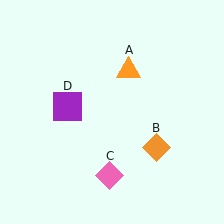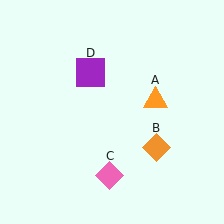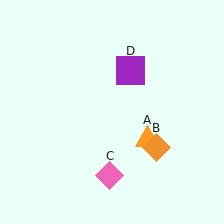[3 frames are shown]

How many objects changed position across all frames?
2 objects changed position: orange triangle (object A), purple square (object D).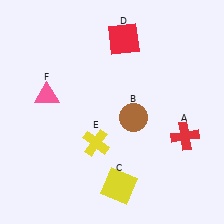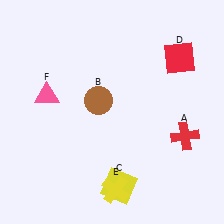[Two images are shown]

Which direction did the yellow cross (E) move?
The yellow cross (E) moved down.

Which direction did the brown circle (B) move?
The brown circle (B) moved left.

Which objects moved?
The objects that moved are: the brown circle (B), the red square (D), the yellow cross (E).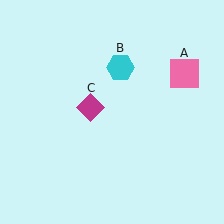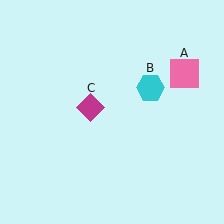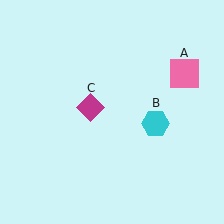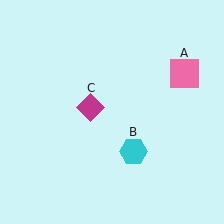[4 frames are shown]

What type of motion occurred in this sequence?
The cyan hexagon (object B) rotated clockwise around the center of the scene.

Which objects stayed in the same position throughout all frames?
Pink square (object A) and magenta diamond (object C) remained stationary.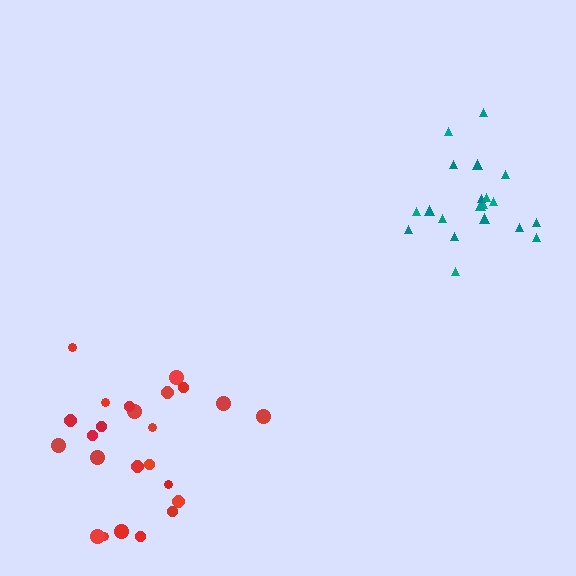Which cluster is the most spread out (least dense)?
Red.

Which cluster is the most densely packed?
Teal.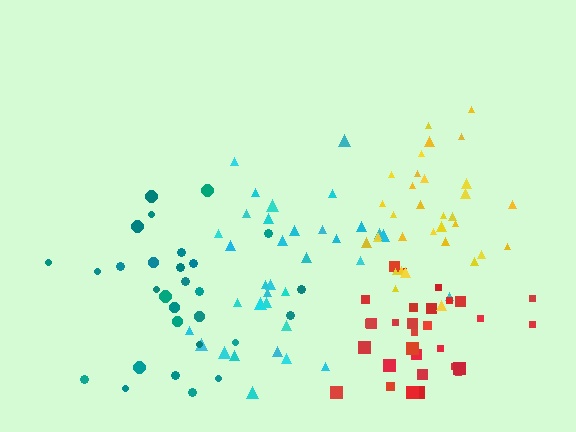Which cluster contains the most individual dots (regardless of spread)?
Cyan (35).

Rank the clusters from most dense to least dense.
yellow, red, teal, cyan.